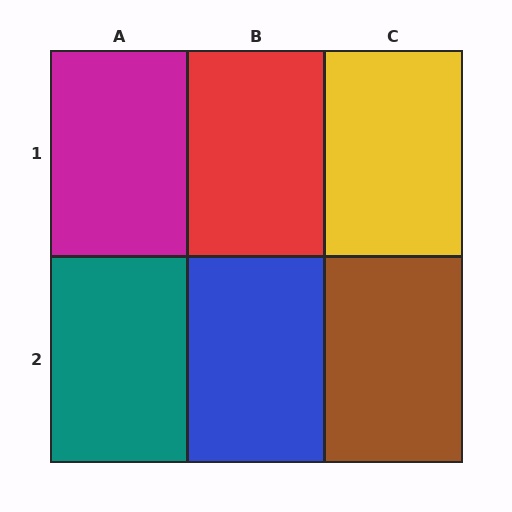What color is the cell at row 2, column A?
Teal.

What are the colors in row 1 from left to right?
Magenta, red, yellow.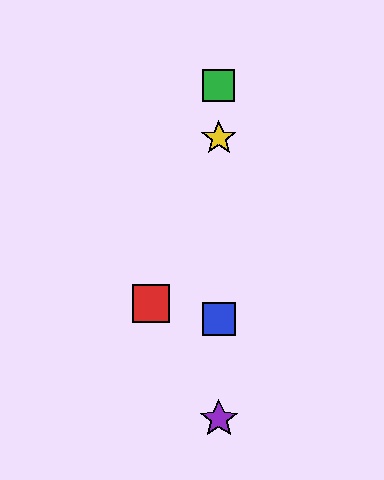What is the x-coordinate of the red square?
The red square is at x≈151.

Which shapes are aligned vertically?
The blue square, the green square, the yellow star, the purple star are aligned vertically.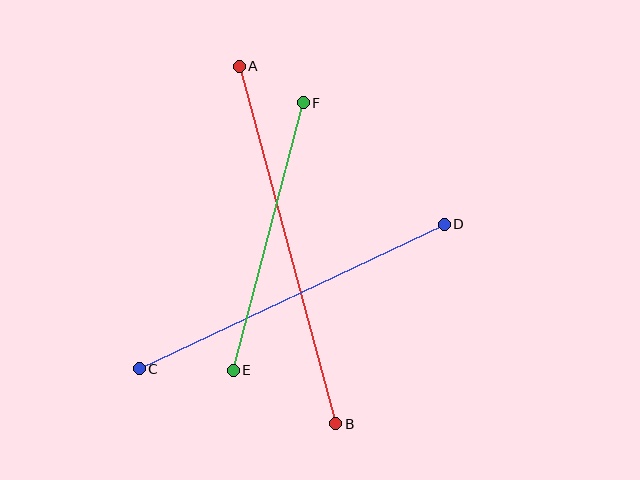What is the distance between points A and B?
The distance is approximately 370 pixels.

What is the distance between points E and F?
The distance is approximately 277 pixels.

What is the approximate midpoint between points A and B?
The midpoint is at approximately (287, 245) pixels.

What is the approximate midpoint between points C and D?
The midpoint is at approximately (292, 297) pixels.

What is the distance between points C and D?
The distance is approximately 338 pixels.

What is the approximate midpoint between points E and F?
The midpoint is at approximately (268, 237) pixels.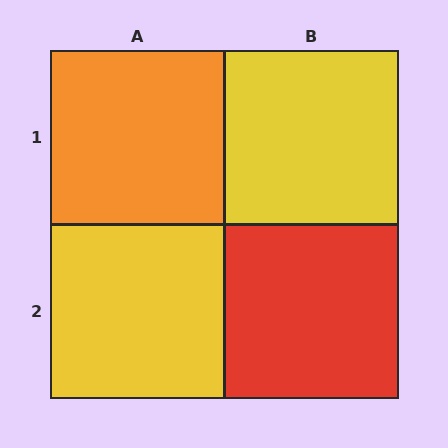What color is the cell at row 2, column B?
Red.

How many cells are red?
1 cell is red.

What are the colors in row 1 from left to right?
Orange, yellow.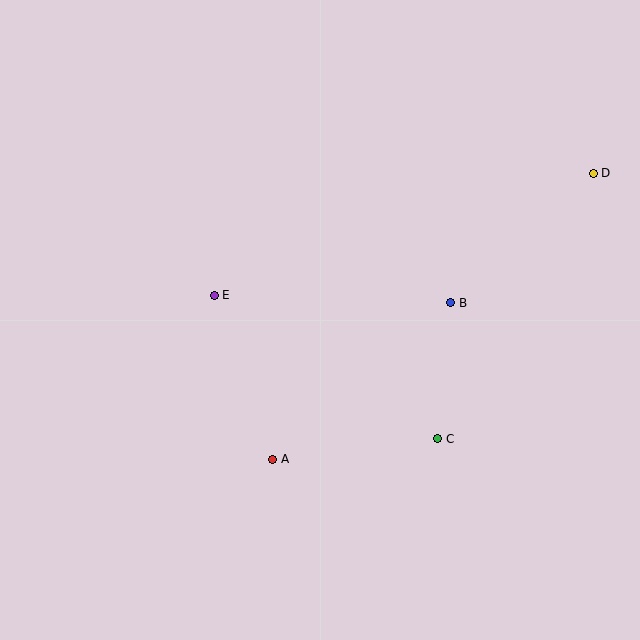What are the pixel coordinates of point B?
Point B is at (451, 303).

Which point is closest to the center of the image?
Point E at (214, 295) is closest to the center.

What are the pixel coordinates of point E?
Point E is at (214, 295).